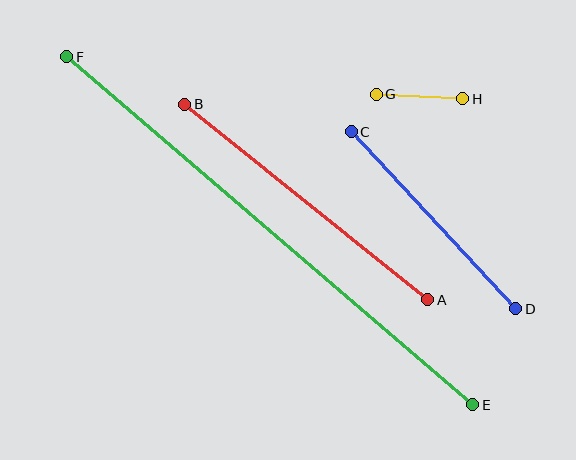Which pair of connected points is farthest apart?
Points E and F are farthest apart.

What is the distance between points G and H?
The distance is approximately 87 pixels.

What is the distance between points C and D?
The distance is approximately 241 pixels.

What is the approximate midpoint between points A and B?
The midpoint is at approximately (306, 202) pixels.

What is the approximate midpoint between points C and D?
The midpoint is at approximately (434, 220) pixels.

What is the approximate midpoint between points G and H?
The midpoint is at approximately (419, 97) pixels.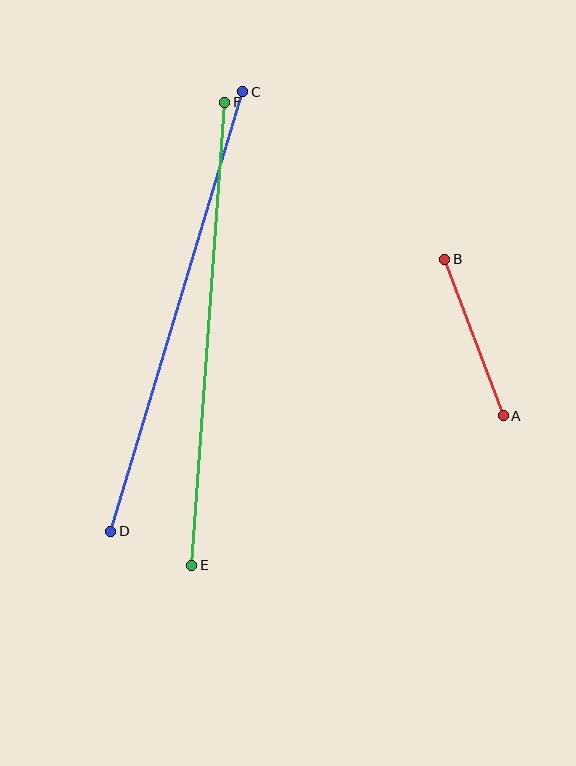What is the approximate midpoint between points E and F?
The midpoint is at approximately (208, 334) pixels.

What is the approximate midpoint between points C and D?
The midpoint is at approximately (177, 311) pixels.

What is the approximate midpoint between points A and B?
The midpoint is at approximately (474, 337) pixels.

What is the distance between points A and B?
The distance is approximately 167 pixels.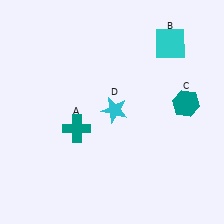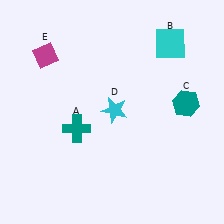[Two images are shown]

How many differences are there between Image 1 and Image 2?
There is 1 difference between the two images.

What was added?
A magenta diamond (E) was added in Image 2.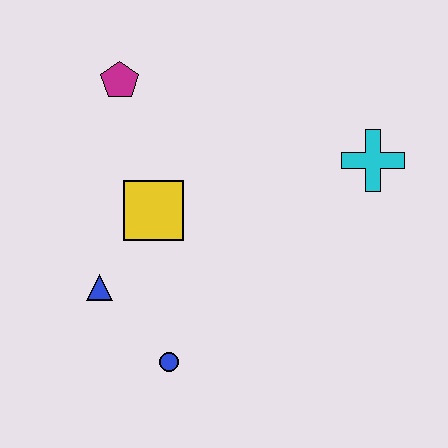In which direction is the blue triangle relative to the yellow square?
The blue triangle is below the yellow square.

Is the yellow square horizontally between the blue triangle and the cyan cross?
Yes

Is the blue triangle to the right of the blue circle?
No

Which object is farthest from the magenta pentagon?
The blue circle is farthest from the magenta pentagon.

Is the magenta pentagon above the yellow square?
Yes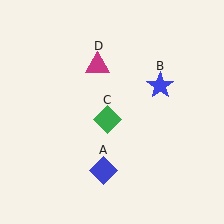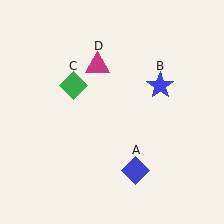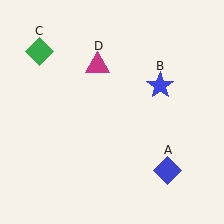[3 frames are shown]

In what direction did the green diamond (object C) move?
The green diamond (object C) moved up and to the left.